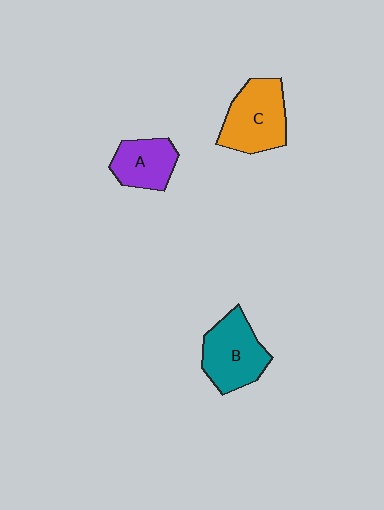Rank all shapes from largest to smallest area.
From largest to smallest: C (orange), B (teal), A (purple).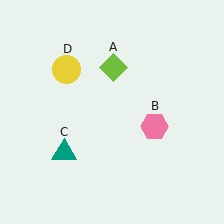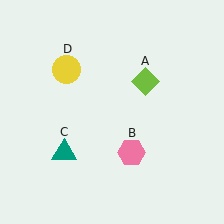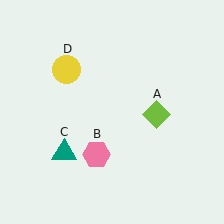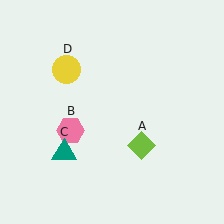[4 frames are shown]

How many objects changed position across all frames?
2 objects changed position: lime diamond (object A), pink hexagon (object B).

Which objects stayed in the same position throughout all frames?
Teal triangle (object C) and yellow circle (object D) remained stationary.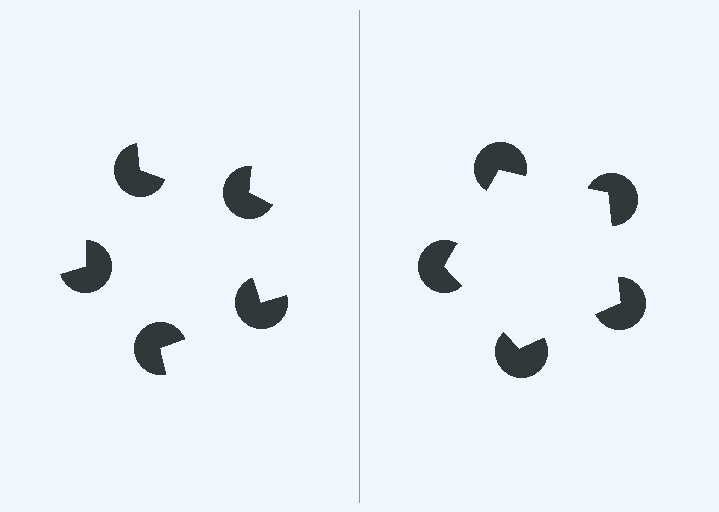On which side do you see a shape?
An illusory pentagon appears on the right side. On the left side the wedge cuts are rotated, so no coherent shape forms.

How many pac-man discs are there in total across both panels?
10 — 5 on each side.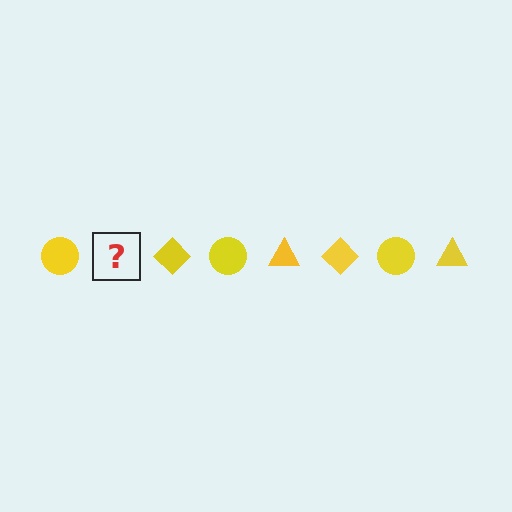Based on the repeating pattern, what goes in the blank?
The blank should be a yellow triangle.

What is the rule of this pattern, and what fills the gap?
The rule is that the pattern cycles through circle, triangle, diamond shapes in yellow. The gap should be filled with a yellow triangle.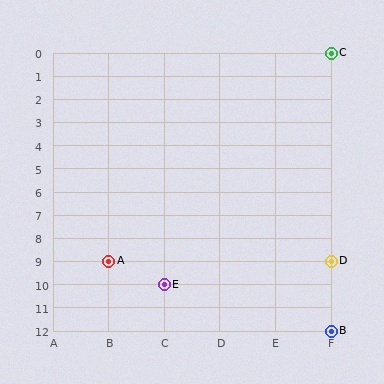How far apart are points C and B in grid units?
Points C and B are 12 rows apart.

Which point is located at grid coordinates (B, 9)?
Point A is at (B, 9).